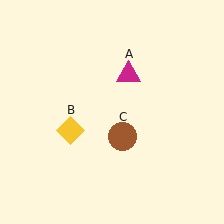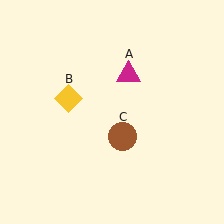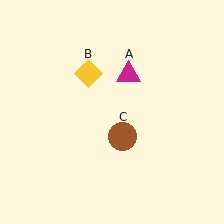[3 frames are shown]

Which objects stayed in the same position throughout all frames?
Magenta triangle (object A) and brown circle (object C) remained stationary.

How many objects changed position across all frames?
1 object changed position: yellow diamond (object B).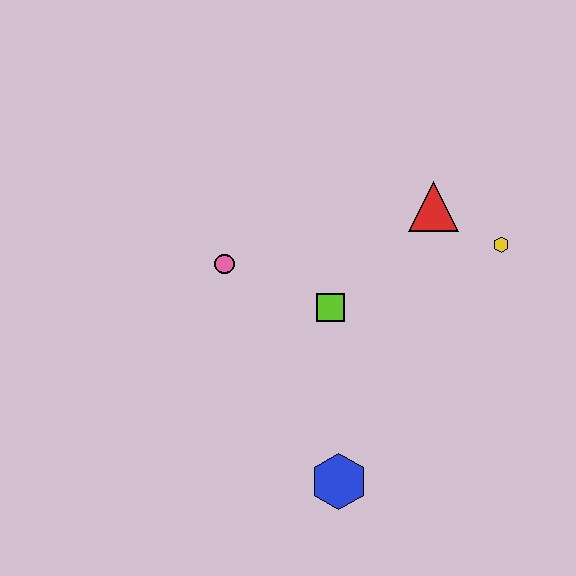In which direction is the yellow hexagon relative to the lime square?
The yellow hexagon is to the right of the lime square.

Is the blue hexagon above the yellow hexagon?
No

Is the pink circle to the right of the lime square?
No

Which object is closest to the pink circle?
The lime square is closest to the pink circle.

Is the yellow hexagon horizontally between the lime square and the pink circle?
No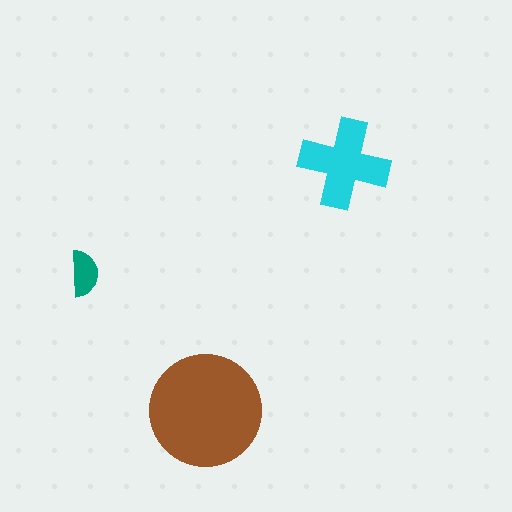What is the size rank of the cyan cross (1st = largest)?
2nd.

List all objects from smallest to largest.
The teal semicircle, the cyan cross, the brown circle.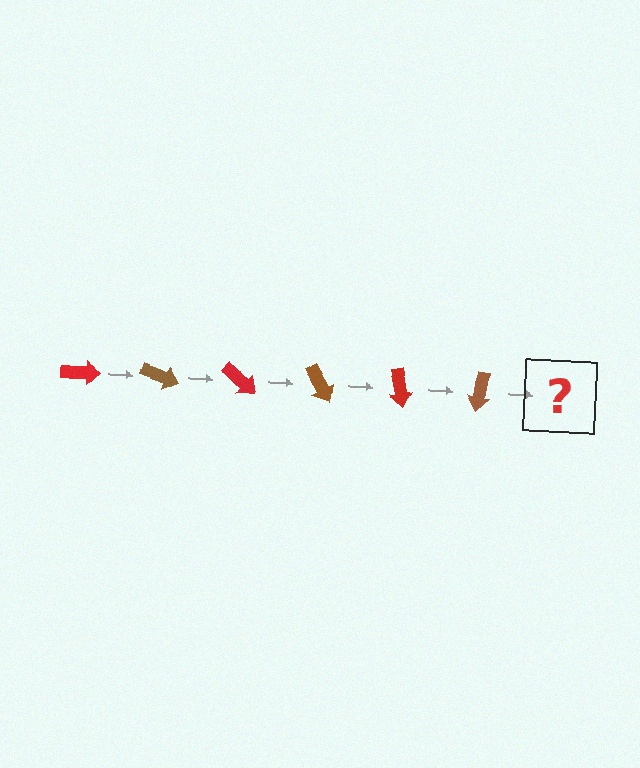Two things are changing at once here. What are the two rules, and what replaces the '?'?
The two rules are that it rotates 20 degrees each step and the color cycles through red and brown. The '?' should be a red arrow, rotated 120 degrees from the start.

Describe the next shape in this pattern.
It should be a red arrow, rotated 120 degrees from the start.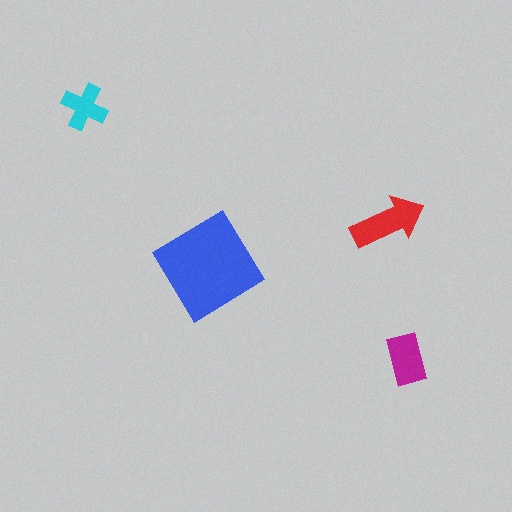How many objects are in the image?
There are 4 objects in the image.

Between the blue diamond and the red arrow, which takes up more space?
The blue diamond.